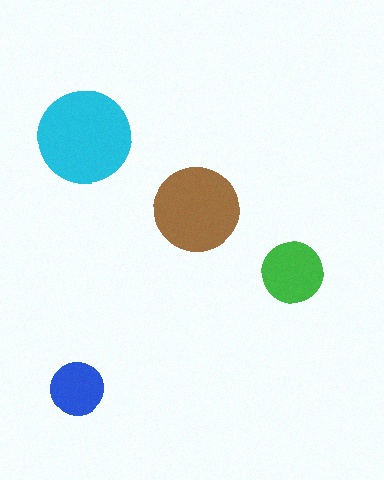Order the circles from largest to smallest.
the cyan one, the brown one, the green one, the blue one.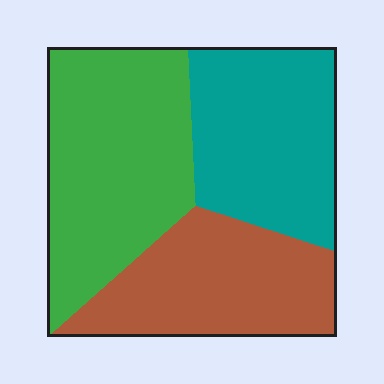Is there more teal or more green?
Green.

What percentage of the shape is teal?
Teal covers 31% of the shape.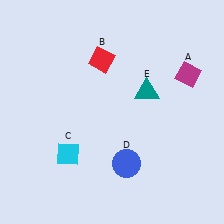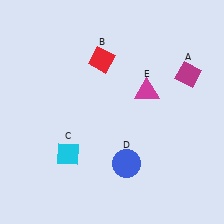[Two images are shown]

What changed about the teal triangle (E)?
In Image 1, E is teal. In Image 2, it changed to magenta.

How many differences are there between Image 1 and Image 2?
There is 1 difference between the two images.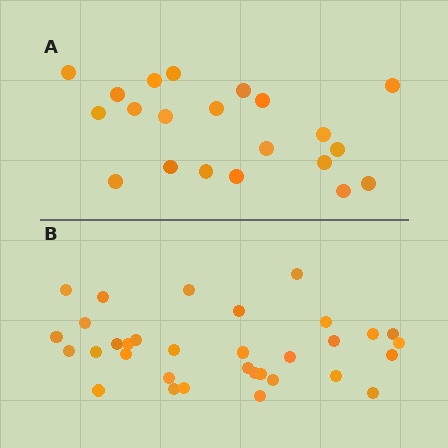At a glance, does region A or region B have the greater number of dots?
Region B (the bottom region) has more dots.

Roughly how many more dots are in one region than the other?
Region B has roughly 12 or so more dots than region A.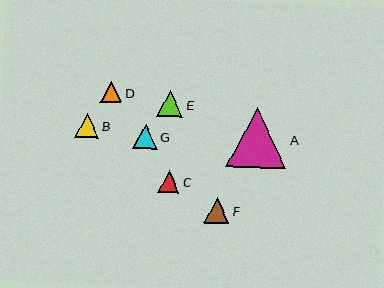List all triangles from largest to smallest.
From largest to smallest: A, E, F, G, B, C, D.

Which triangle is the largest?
Triangle A is the largest with a size of approximately 60 pixels.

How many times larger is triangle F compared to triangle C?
Triangle F is approximately 1.2 times the size of triangle C.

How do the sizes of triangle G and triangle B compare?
Triangle G and triangle B are approximately the same size.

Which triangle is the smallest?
Triangle D is the smallest with a size of approximately 21 pixels.